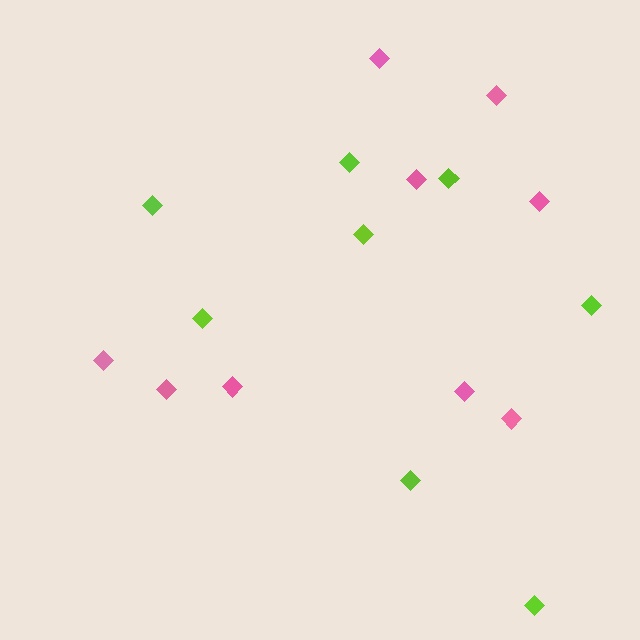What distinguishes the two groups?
There are 2 groups: one group of lime diamonds (8) and one group of pink diamonds (9).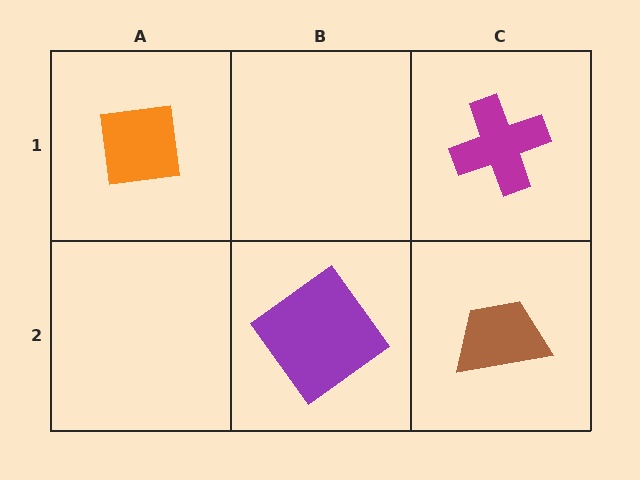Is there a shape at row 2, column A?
No, that cell is empty.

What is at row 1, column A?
An orange square.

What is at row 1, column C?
A magenta cross.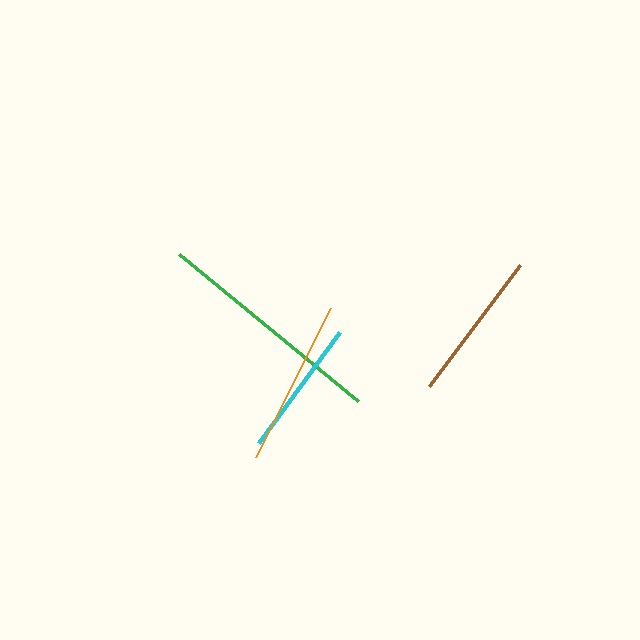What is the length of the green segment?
The green segment is approximately 232 pixels long.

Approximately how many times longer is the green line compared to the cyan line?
The green line is approximately 1.7 times the length of the cyan line.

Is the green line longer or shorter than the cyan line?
The green line is longer than the cyan line.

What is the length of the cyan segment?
The cyan segment is approximately 137 pixels long.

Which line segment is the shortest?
The cyan line is the shortest at approximately 137 pixels.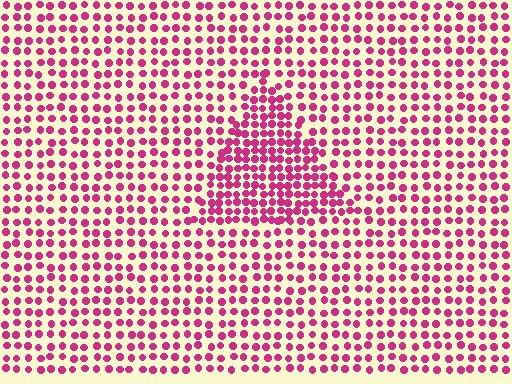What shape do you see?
I see a triangle.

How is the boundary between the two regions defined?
The boundary is defined by a change in element density (approximately 1.7x ratio). All elements are the same color, size, and shape.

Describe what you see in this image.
The image contains small magenta elements arranged at two different densities. A triangle-shaped region is visible where the elements are more densely packed than the surrounding area.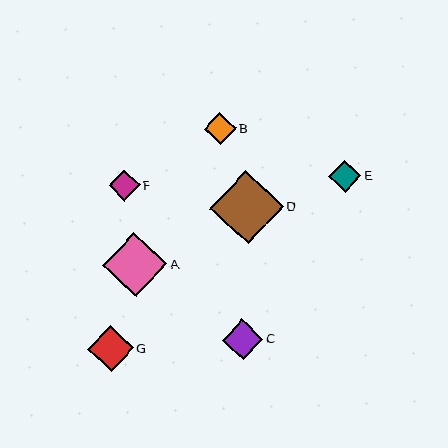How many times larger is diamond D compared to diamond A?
Diamond D is approximately 1.1 times the size of diamond A.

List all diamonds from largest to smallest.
From largest to smallest: D, A, G, C, B, E, F.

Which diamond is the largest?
Diamond D is the largest with a size of approximately 73 pixels.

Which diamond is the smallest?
Diamond F is the smallest with a size of approximately 31 pixels.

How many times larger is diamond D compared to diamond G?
Diamond D is approximately 1.6 times the size of diamond G.